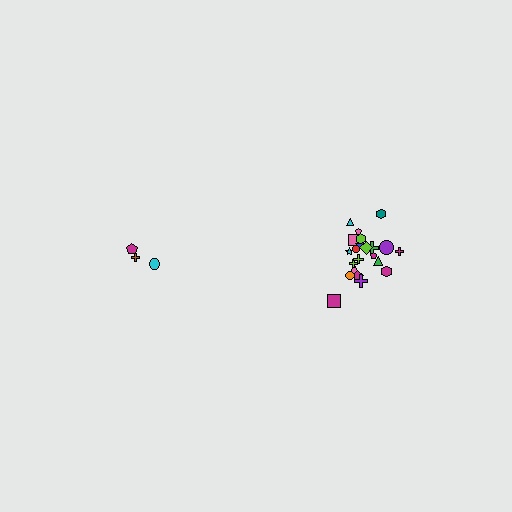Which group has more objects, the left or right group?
The right group.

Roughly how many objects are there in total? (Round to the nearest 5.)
Roughly 25 objects in total.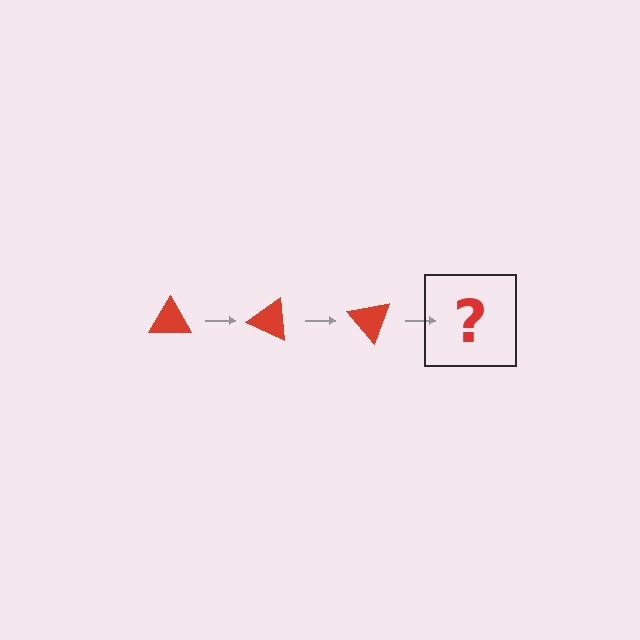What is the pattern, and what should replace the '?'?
The pattern is that the triangle rotates 25 degrees each step. The '?' should be a red triangle rotated 75 degrees.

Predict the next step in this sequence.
The next step is a red triangle rotated 75 degrees.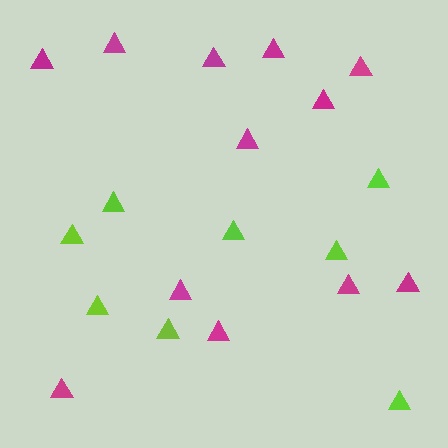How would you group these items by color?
There are 2 groups: one group of magenta triangles (12) and one group of lime triangles (8).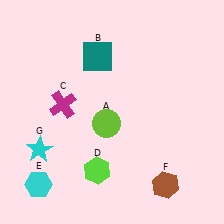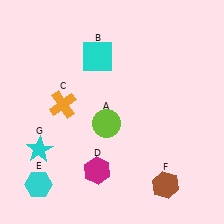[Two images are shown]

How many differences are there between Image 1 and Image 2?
There are 3 differences between the two images.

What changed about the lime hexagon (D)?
In Image 1, D is lime. In Image 2, it changed to magenta.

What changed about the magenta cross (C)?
In Image 1, C is magenta. In Image 2, it changed to orange.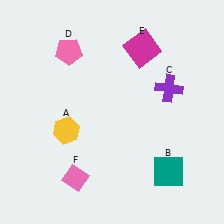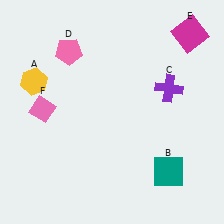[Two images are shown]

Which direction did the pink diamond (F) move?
The pink diamond (F) moved up.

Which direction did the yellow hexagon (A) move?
The yellow hexagon (A) moved up.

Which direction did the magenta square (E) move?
The magenta square (E) moved right.